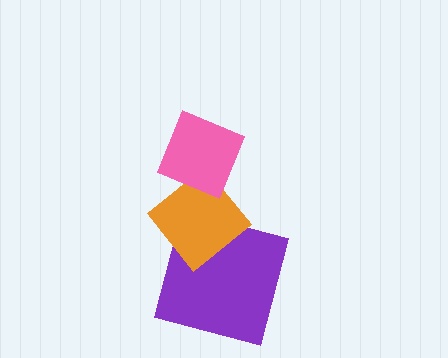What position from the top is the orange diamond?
The orange diamond is 2nd from the top.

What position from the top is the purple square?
The purple square is 3rd from the top.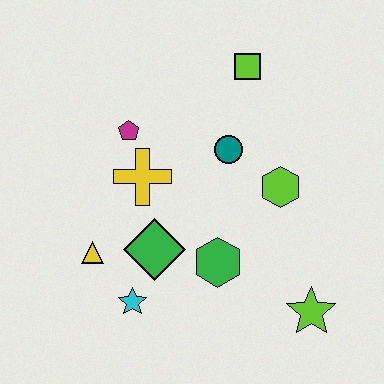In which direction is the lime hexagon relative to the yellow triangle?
The lime hexagon is to the right of the yellow triangle.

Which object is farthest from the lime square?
The cyan star is farthest from the lime square.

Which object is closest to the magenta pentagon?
The yellow cross is closest to the magenta pentagon.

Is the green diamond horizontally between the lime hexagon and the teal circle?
No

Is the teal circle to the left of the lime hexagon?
Yes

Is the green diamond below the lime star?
No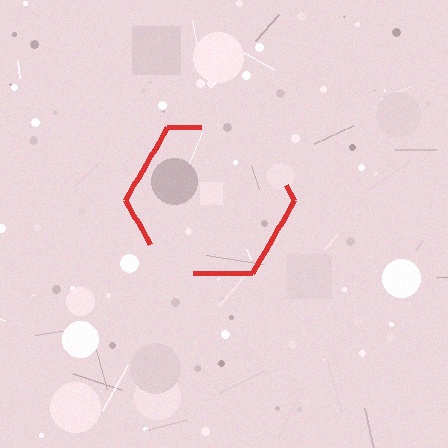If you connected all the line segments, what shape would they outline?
They would outline a hexagon.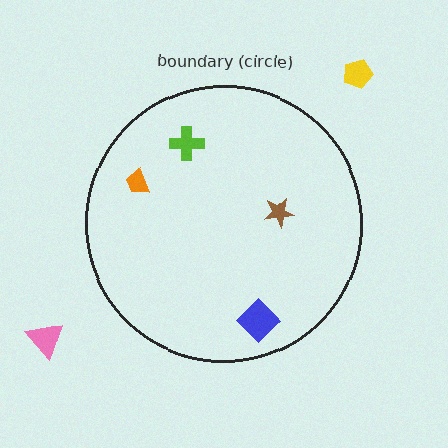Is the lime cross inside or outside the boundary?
Inside.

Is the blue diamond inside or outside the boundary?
Inside.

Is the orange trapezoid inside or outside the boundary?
Inside.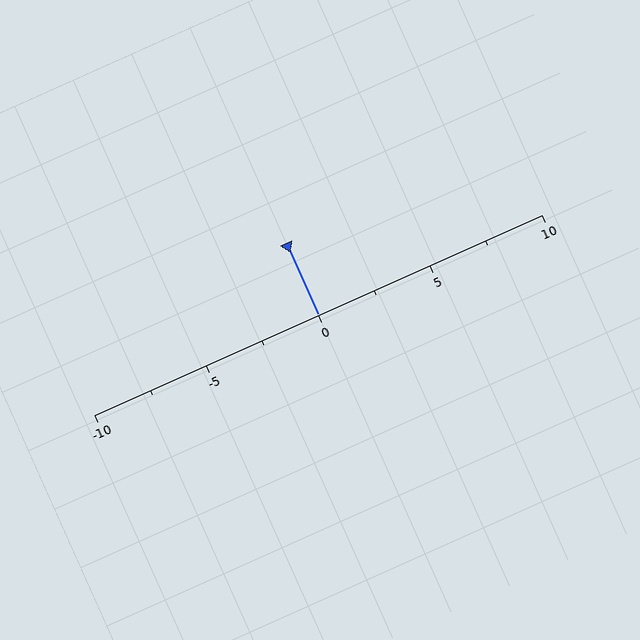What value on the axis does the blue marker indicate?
The marker indicates approximately 0.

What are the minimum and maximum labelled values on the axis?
The axis runs from -10 to 10.